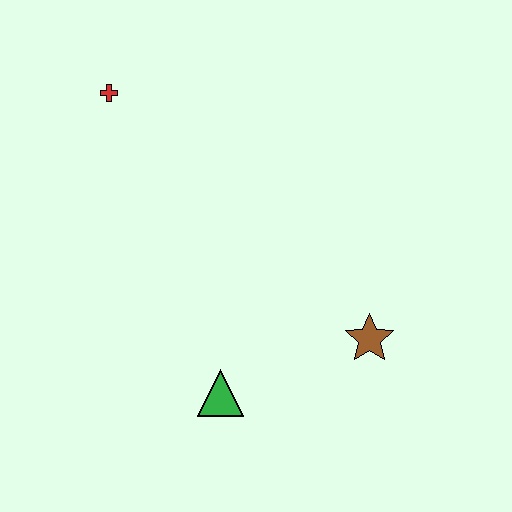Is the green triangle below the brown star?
Yes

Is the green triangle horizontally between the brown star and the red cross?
Yes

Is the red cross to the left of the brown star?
Yes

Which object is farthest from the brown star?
The red cross is farthest from the brown star.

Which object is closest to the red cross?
The green triangle is closest to the red cross.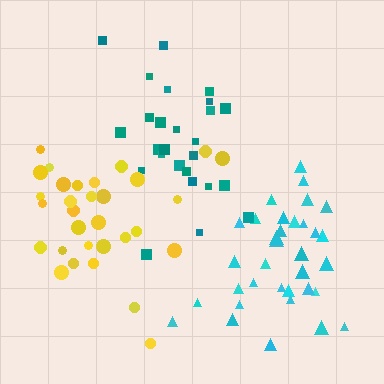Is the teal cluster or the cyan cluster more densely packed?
Cyan.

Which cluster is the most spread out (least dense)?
Yellow.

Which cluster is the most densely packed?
Cyan.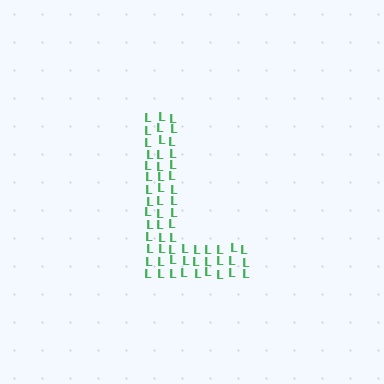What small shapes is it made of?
It is made of small letter L's.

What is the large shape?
The large shape is the letter L.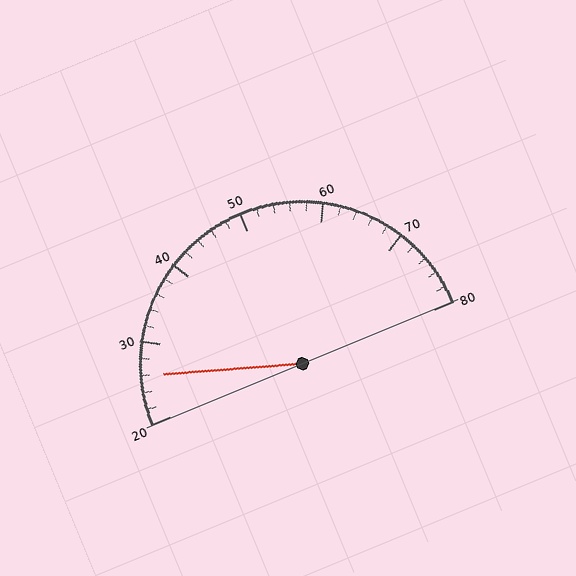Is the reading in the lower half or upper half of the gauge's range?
The reading is in the lower half of the range (20 to 80).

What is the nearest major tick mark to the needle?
The nearest major tick mark is 30.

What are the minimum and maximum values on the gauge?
The gauge ranges from 20 to 80.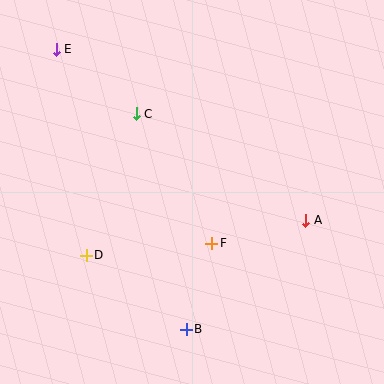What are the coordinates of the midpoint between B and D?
The midpoint between B and D is at (136, 292).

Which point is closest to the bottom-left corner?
Point D is closest to the bottom-left corner.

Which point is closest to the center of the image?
Point F at (212, 243) is closest to the center.